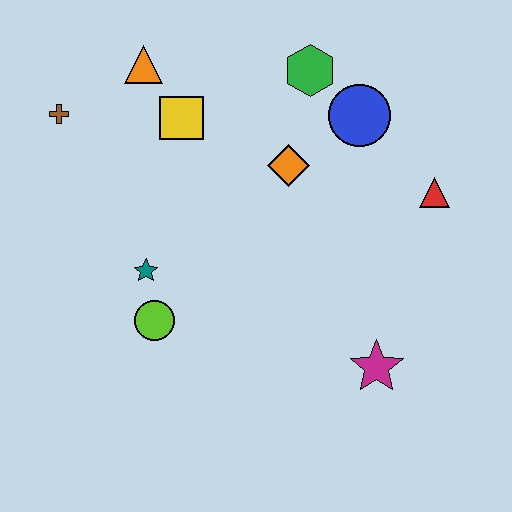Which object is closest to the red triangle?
The blue circle is closest to the red triangle.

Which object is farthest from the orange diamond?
The brown cross is farthest from the orange diamond.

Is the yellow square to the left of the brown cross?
No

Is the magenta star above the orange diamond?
No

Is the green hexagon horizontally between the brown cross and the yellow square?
No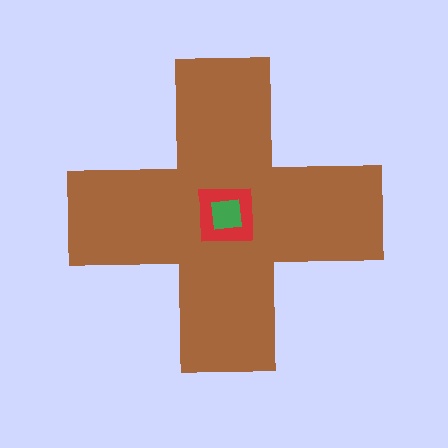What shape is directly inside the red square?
The green square.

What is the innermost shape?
The green square.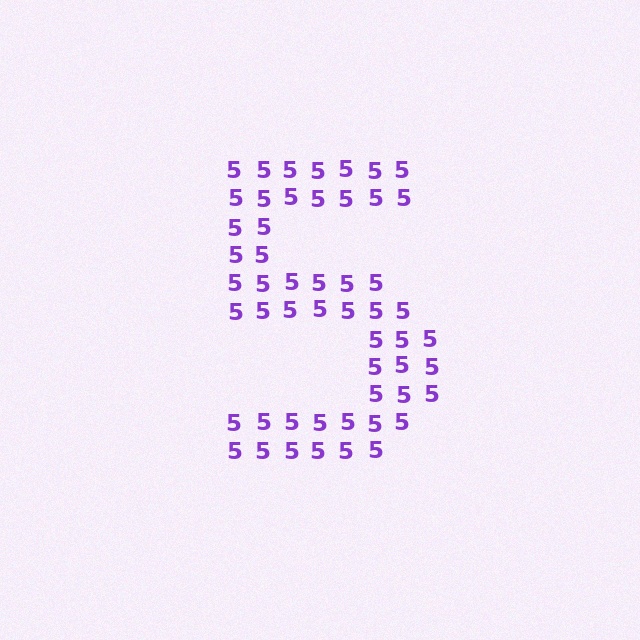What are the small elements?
The small elements are digit 5's.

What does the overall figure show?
The overall figure shows the digit 5.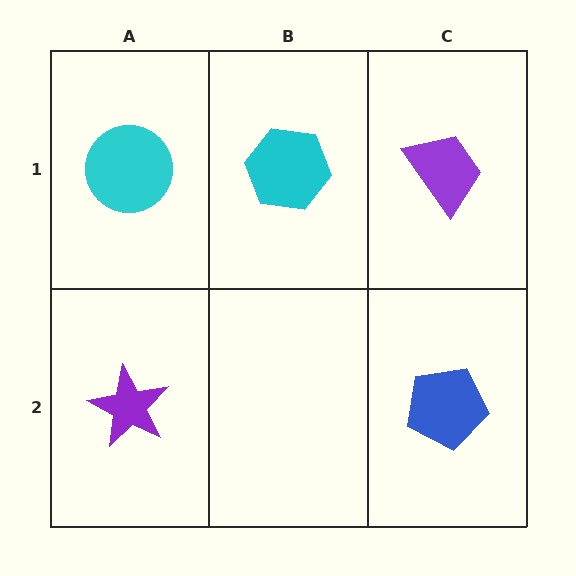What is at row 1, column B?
A cyan hexagon.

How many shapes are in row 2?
2 shapes.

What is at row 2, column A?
A purple star.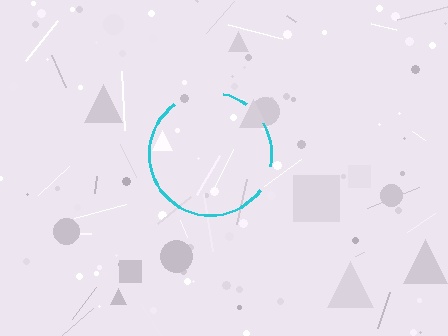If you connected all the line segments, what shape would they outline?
They would outline a circle.